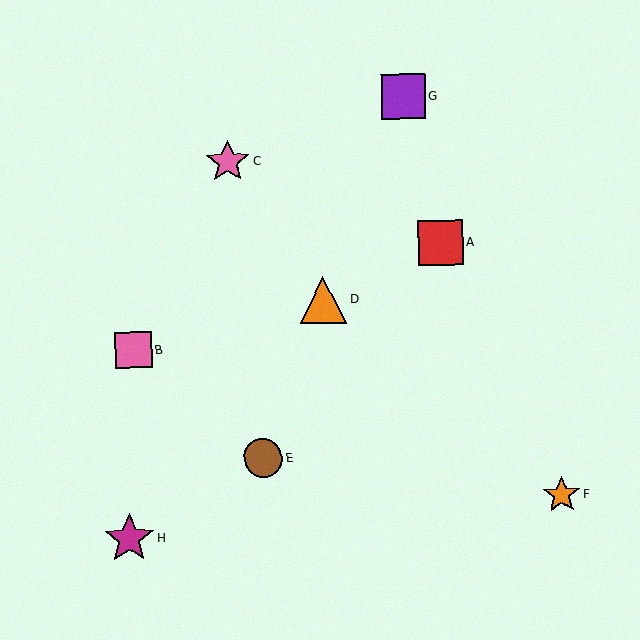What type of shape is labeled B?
Shape B is a pink square.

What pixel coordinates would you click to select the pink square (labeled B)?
Click at (134, 350) to select the pink square B.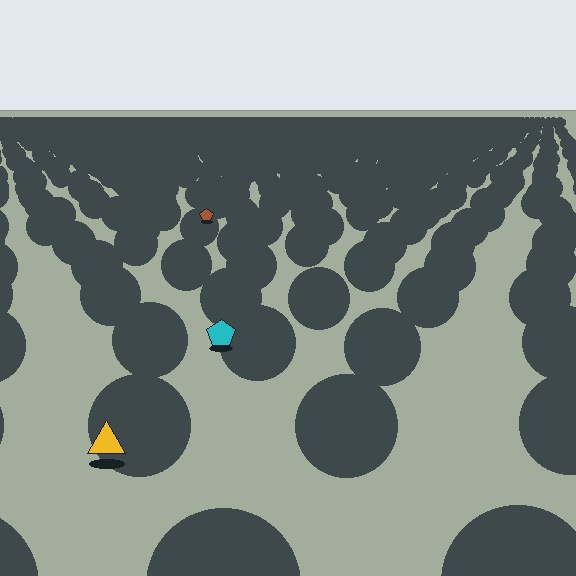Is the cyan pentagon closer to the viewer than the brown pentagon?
Yes. The cyan pentagon is closer — you can tell from the texture gradient: the ground texture is coarser near it.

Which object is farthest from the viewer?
The brown pentagon is farthest from the viewer. It appears smaller and the ground texture around it is denser.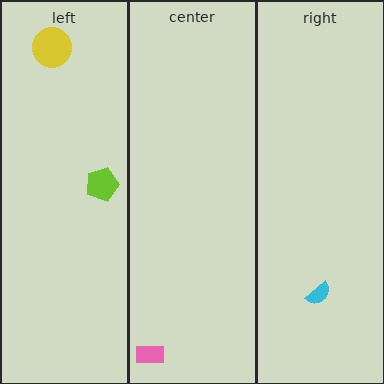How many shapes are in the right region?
1.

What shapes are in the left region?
The yellow circle, the lime pentagon.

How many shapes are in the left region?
2.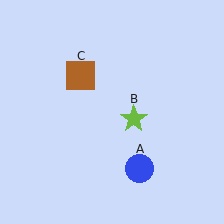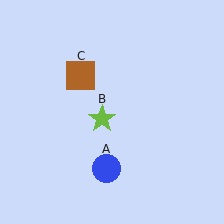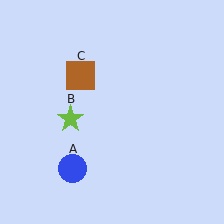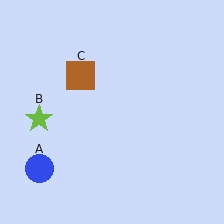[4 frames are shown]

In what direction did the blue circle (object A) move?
The blue circle (object A) moved left.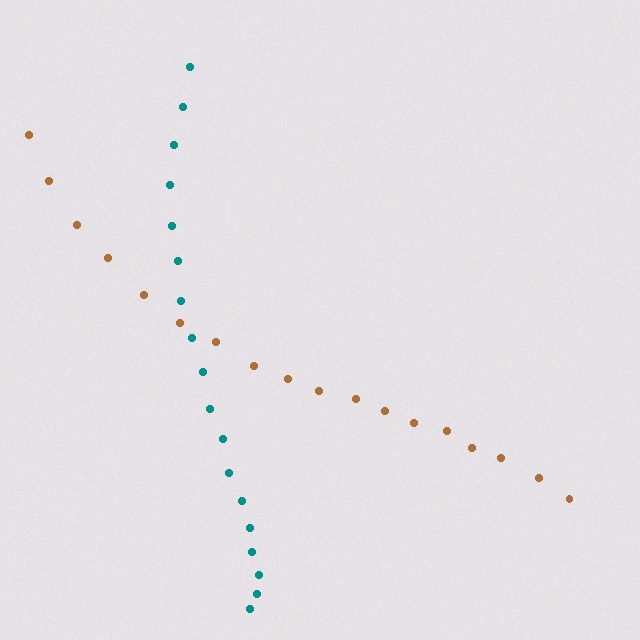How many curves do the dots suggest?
There are 2 distinct paths.